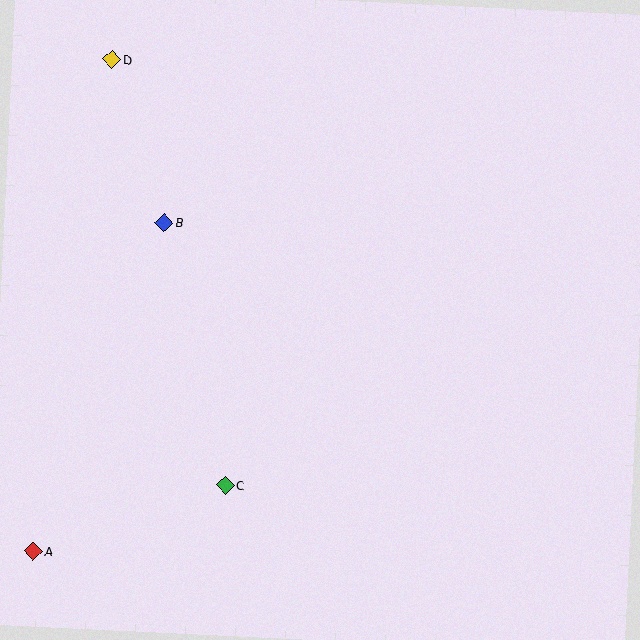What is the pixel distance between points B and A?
The distance between B and A is 354 pixels.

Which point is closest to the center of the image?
Point B at (164, 223) is closest to the center.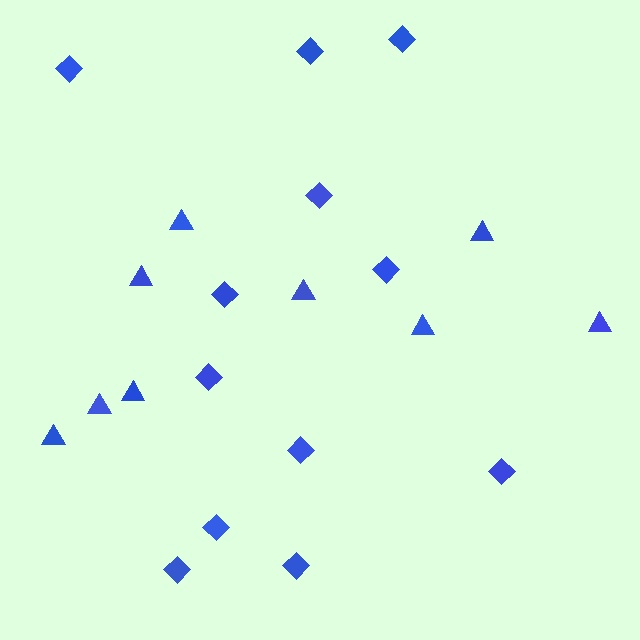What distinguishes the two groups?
There are 2 groups: one group of diamonds (12) and one group of triangles (9).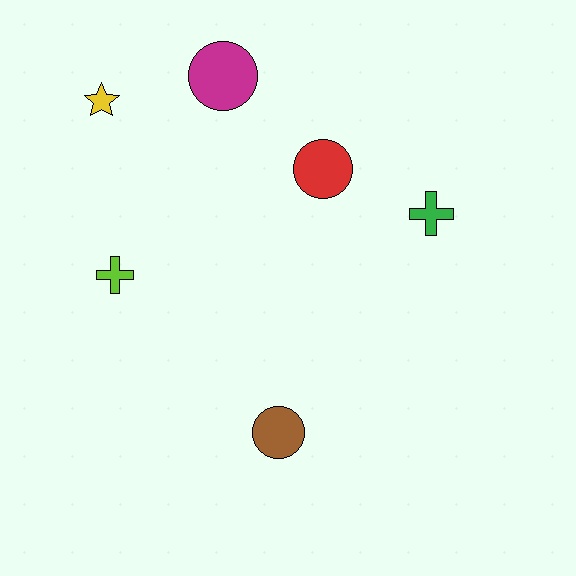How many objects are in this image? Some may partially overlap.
There are 6 objects.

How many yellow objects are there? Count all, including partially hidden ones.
There is 1 yellow object.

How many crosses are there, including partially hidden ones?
There are 2 crosses.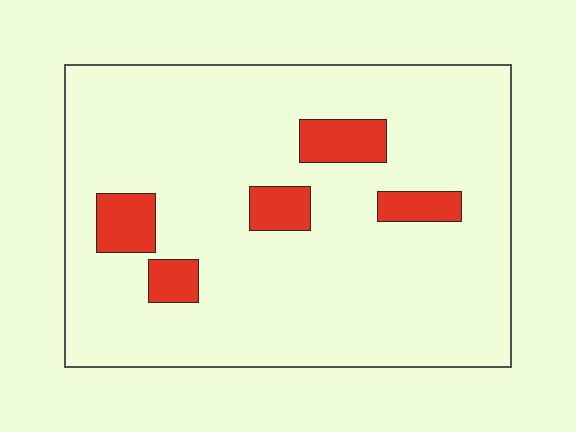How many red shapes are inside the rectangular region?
5.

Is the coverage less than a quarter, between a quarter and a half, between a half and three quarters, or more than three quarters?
Less than a quarter.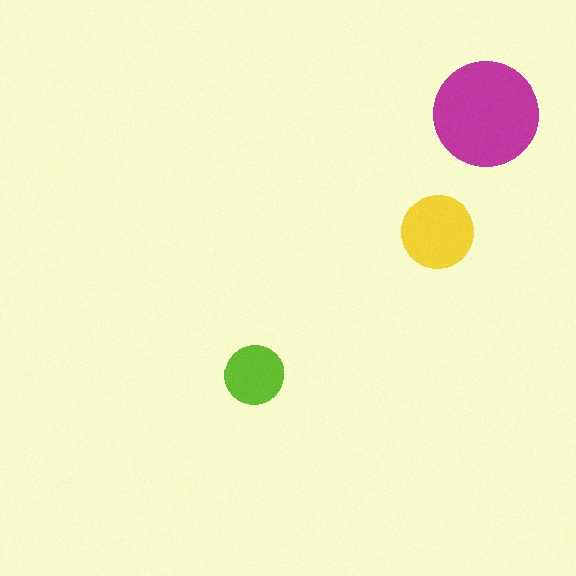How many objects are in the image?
There are 3 objects in the image.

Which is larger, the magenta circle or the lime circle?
The magenta one.